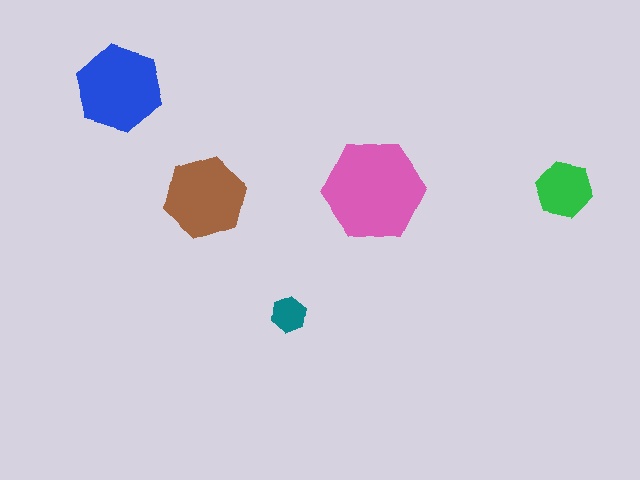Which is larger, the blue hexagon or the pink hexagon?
The pink one.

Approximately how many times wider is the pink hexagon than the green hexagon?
About 2 times wider.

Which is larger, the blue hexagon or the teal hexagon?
The blue one.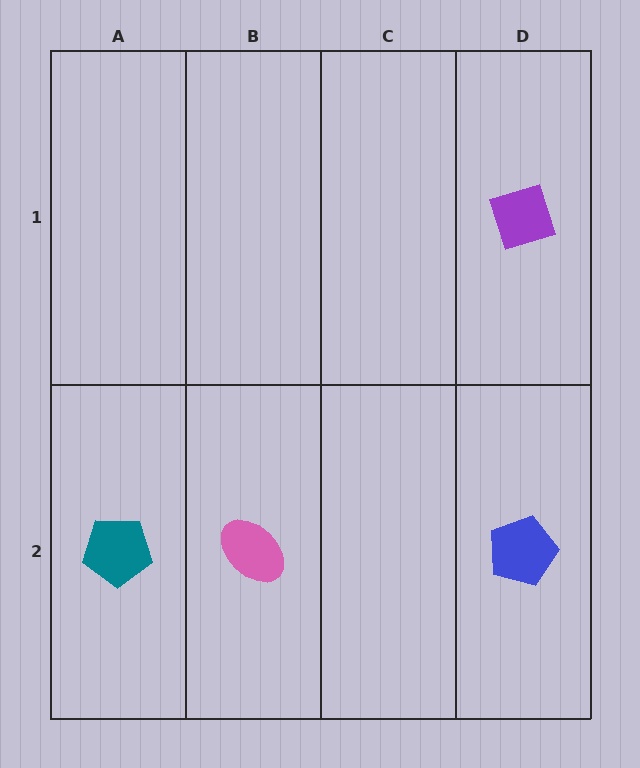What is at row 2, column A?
A teal pentagon.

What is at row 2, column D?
A blue pentagon.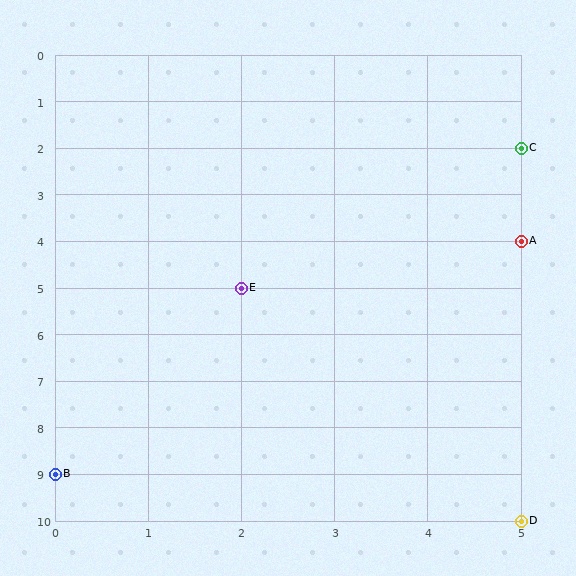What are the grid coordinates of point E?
Point E is at grid coordinates (2, 5).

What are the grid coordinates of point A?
Point A is at grid coordinates (5, 4).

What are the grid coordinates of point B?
Point B is at grid coordinates (0, 9).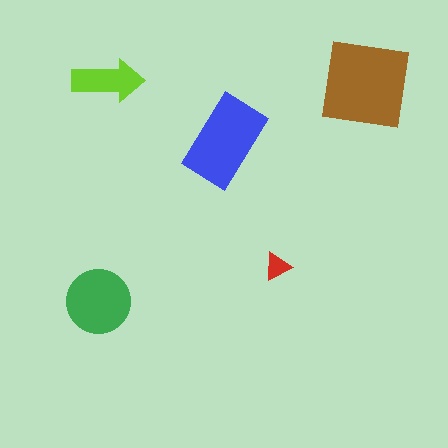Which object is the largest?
The brown square.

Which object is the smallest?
The red triangle.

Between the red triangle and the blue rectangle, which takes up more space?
The blue rectangle.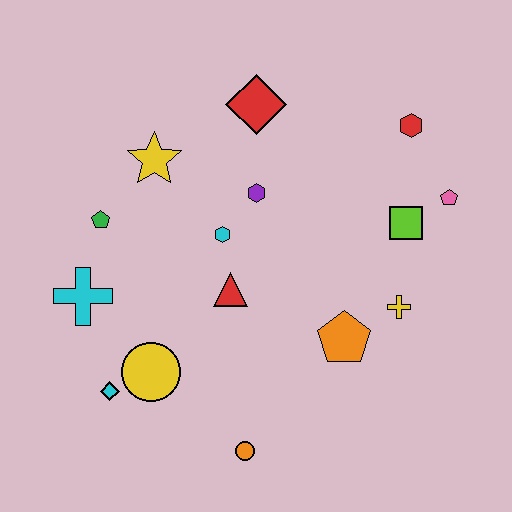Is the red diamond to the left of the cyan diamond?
No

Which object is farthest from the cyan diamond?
The red hexagon is farthest from the cyan diamond.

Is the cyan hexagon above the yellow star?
No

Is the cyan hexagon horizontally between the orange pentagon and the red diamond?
No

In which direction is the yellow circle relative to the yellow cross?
The yellow circle is to the left of the yellow cross.